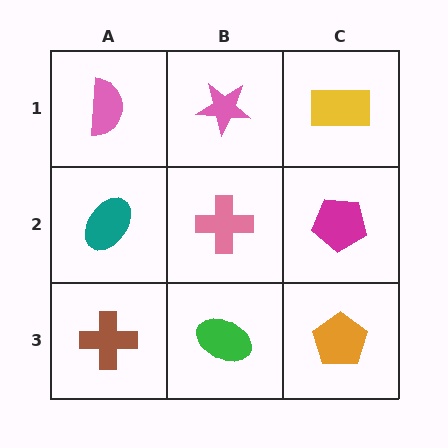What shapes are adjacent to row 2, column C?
A yellow rectangle (row 1, column C), an orange pentagon (row 3, column C), a pink cross (row 2, column B).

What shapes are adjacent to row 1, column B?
A pink cross (row 2, column B), a pink semicircle (row 1, column A), a yellow rectangle (row 1, column C).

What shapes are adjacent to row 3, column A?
A teal ellipse (row 2, column A), a green ellipse (row 3, column B).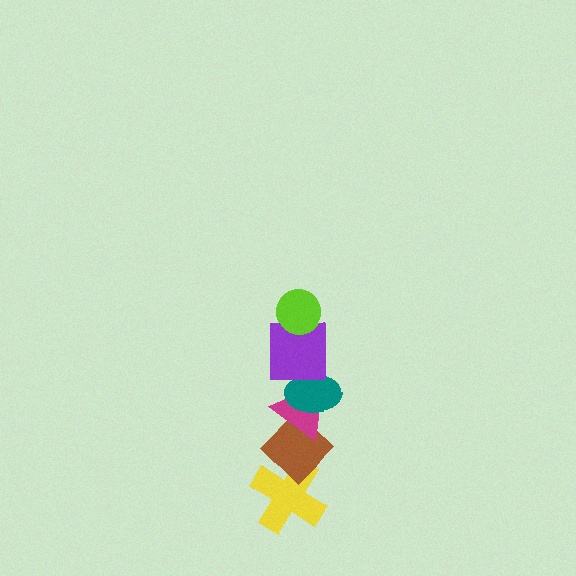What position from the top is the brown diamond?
The brown diamond is 5th from the top.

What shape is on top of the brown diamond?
The magenta triangle is on top of the brown diamond.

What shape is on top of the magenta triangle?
The teal ellipse is on top of the magenta triangle.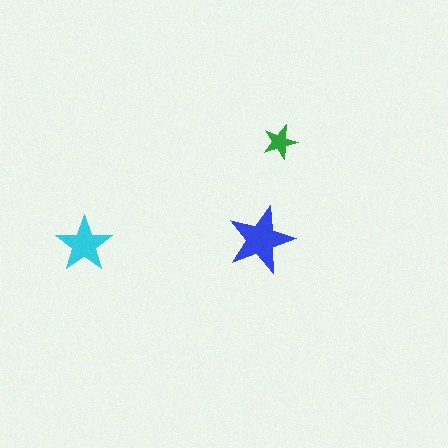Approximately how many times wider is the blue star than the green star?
About 2 times wider.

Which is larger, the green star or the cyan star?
The cyan one.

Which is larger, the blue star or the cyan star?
The blue one.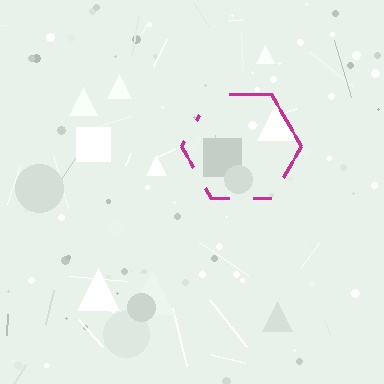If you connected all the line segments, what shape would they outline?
They would outline a hexagon.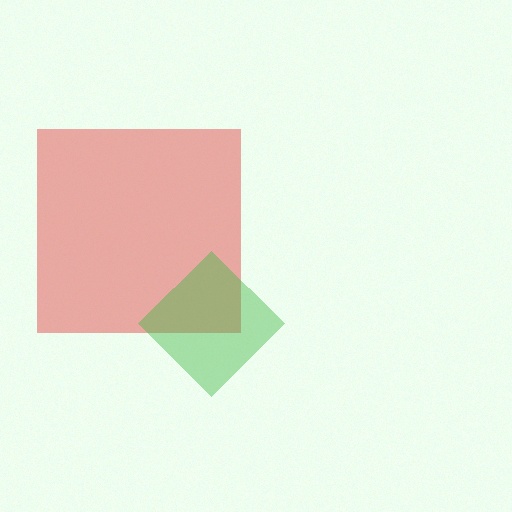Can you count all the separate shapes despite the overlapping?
Yes, there are 2 separate shapes.